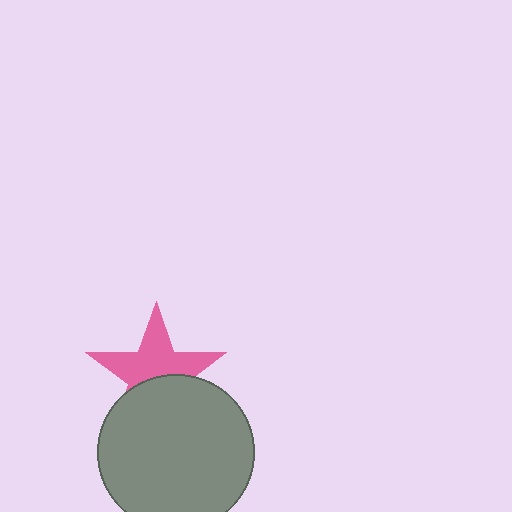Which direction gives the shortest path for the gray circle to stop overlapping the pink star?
Moving down gives the shortest separation.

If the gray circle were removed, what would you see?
You would see the complete pink star.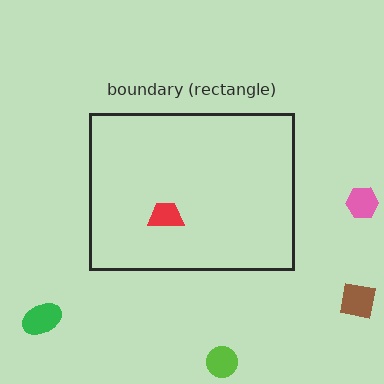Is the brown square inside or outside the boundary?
Outside.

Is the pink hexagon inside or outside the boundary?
Outside.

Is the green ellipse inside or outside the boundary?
Outside.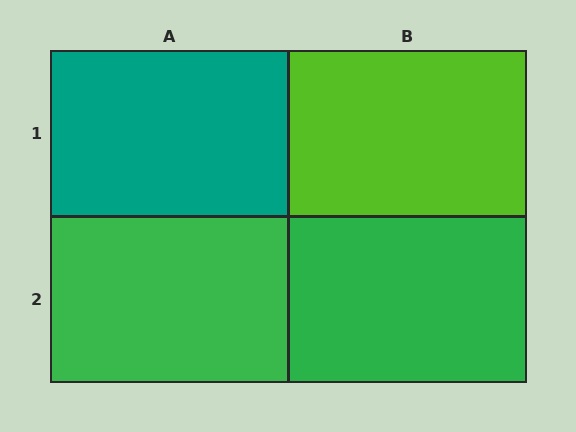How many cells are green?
2 cells are green.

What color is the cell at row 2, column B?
Green.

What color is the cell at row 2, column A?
Green.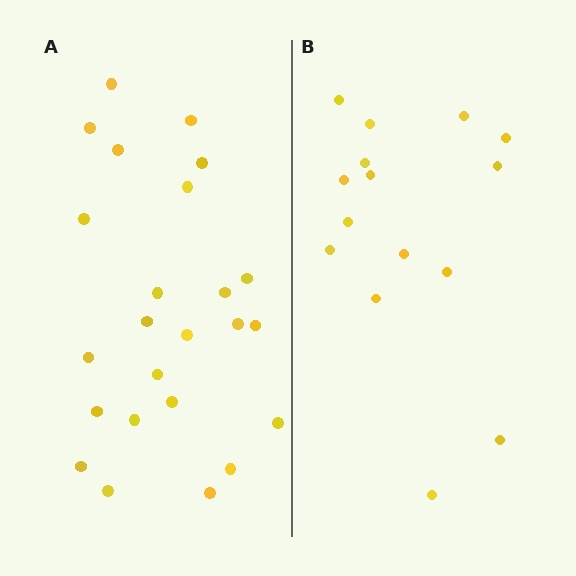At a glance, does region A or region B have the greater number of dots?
Region A (the left region) has more dots.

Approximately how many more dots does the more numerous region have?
Region A has roughly 8 or so more dots than region B.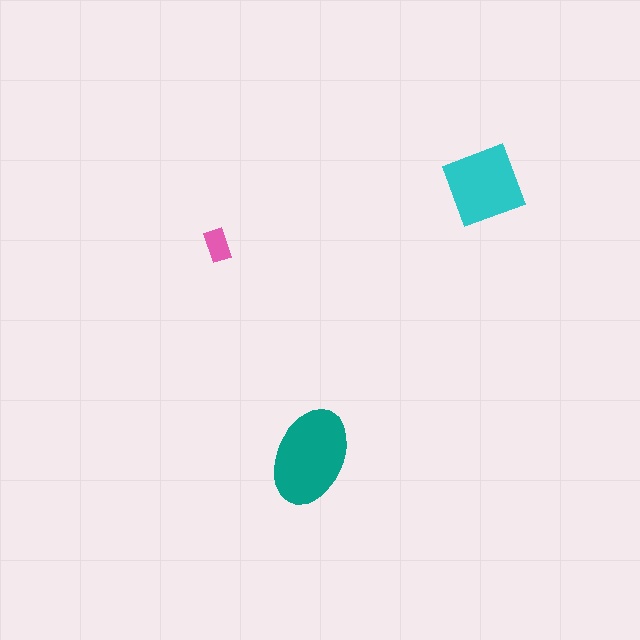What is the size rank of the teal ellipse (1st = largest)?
1st.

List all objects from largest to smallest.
The teal ellipse, the cyan square, the pink rectangle.